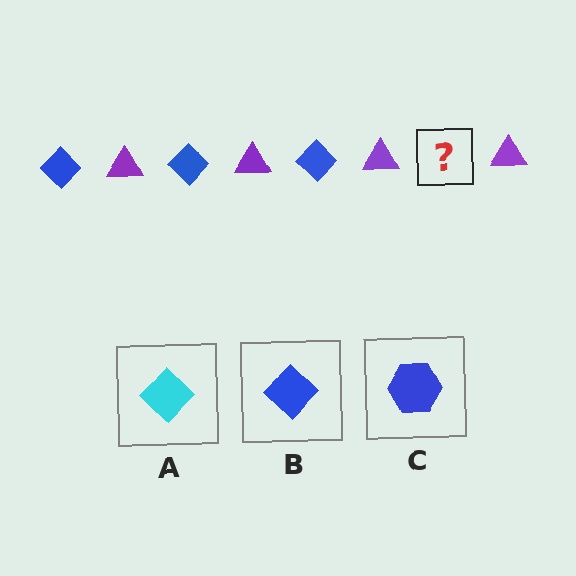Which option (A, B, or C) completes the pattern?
B.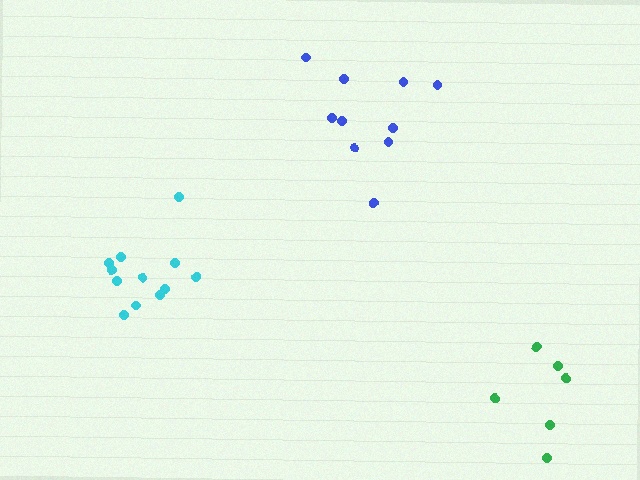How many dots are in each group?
Group 1: 10 dots, Group 2: 12 dots, Group 3: 6 dots (28 total).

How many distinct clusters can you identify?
There are 3 distinct clusters.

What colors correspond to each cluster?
The clusters are colored: blue, cyan, green.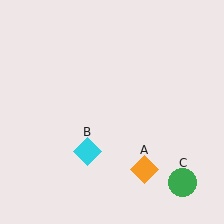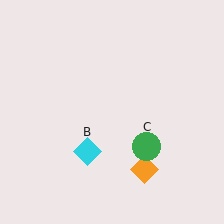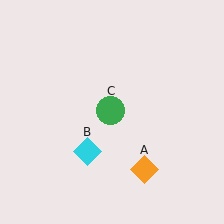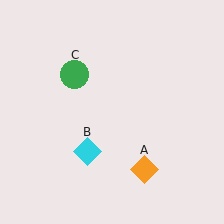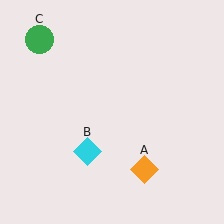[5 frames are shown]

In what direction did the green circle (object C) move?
The green circle (object C) moved up and to the left.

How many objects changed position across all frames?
1 object changed position: green circle (object C).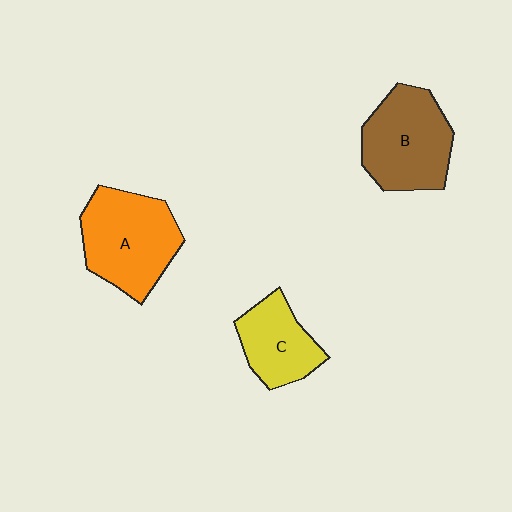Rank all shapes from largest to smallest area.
From largest to smallest: A (orange), B (brown), C (yellow).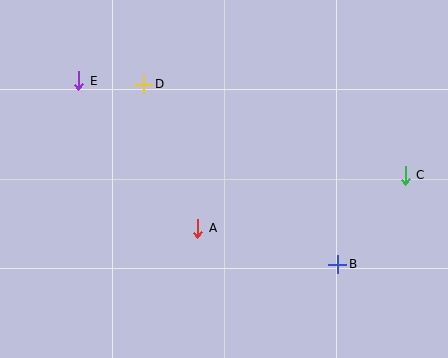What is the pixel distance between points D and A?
The distance between D and A is 154 pixels.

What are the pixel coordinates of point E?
Point E is at (79, 81).